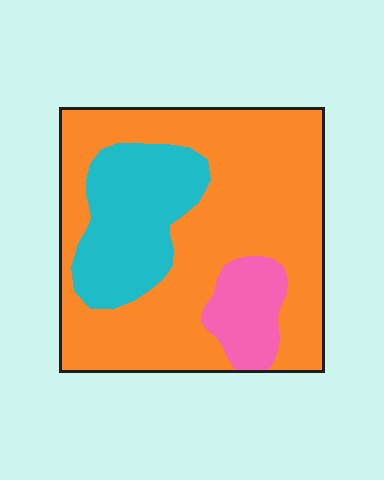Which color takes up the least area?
Pink, at roughly 10%.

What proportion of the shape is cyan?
Cyan takes up about one fifth (1/5) of the shape.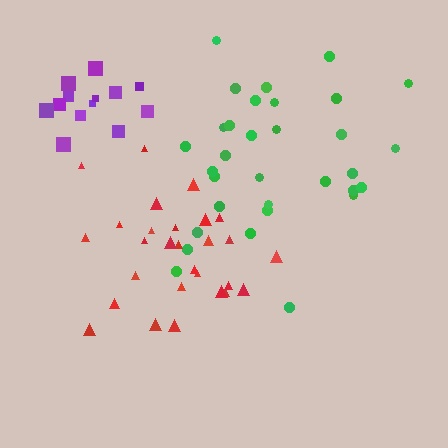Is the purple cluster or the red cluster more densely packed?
Purple.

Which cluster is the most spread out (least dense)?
Green.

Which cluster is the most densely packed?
Purple.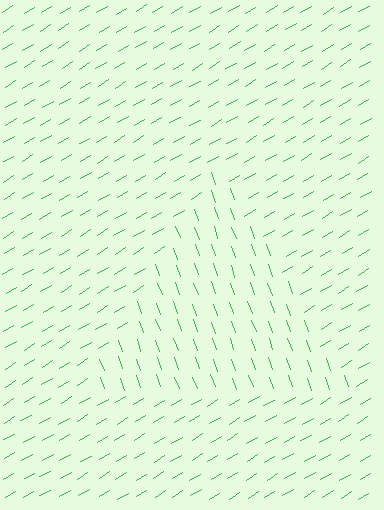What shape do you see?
I see a triangle.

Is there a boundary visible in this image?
Yes, there is a texture boundary formed by a change in line orientation.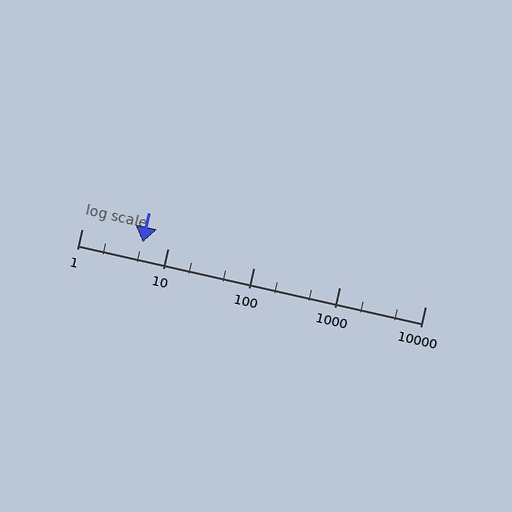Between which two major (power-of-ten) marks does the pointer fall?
The pointer is between 1 and 10.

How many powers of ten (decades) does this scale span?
The scale spans 4 decades, from 1 to 10000.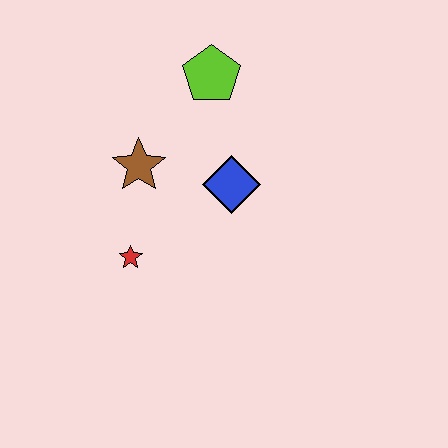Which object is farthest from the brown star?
The lime pentagon is farthest from the brown star.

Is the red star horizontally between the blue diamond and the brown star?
No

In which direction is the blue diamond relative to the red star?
The blue diamond is to the right of the red star.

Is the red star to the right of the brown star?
No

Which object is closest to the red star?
The brown star is closest to the red star.